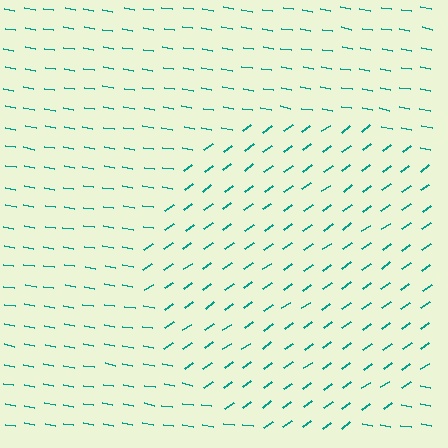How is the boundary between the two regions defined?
The boundary is defined purely by a change in line orientation (approximately 45 degrees difference). All lines are the same color and thickness.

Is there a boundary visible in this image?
Yes, there is a texture boundary formed by a change in line orientation.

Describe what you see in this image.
The image is filled with small teal line segments. A circle region in the image has lines oriented differently from the surrounding lines, creating a visible texture boundary.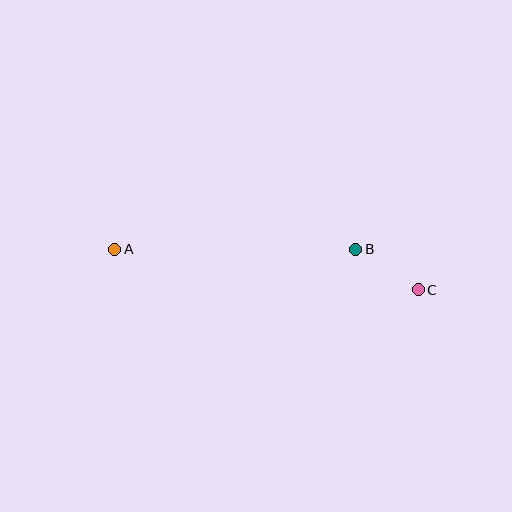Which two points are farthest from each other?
Points A and C are farthest from each other.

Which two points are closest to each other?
Points B and C are closest to each other.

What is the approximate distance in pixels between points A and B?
The distance between A and B is approximately 241 pixels.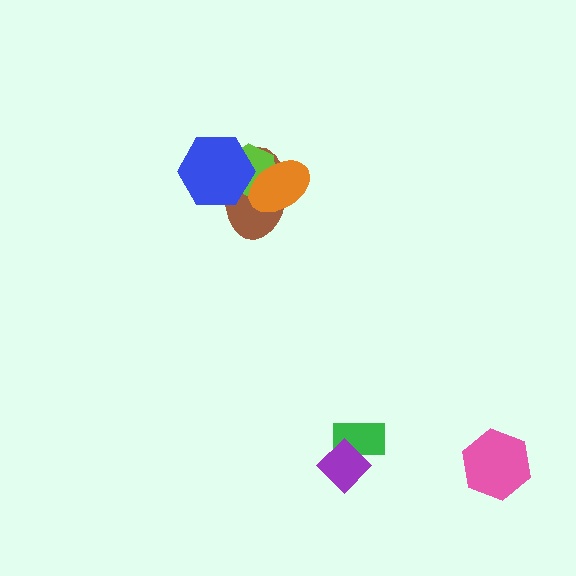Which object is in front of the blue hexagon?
The orange ellipse is in front of the blue hexagon.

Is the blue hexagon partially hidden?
Yes, it is partially covered by another shape.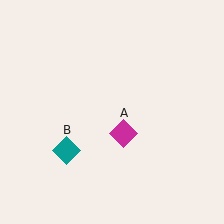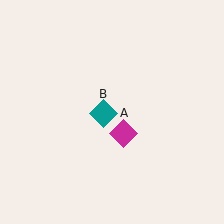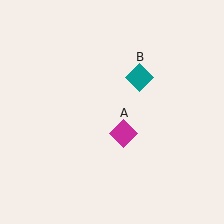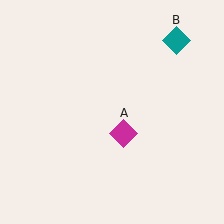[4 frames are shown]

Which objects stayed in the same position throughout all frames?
Magenta diamond (object A) remained stationary.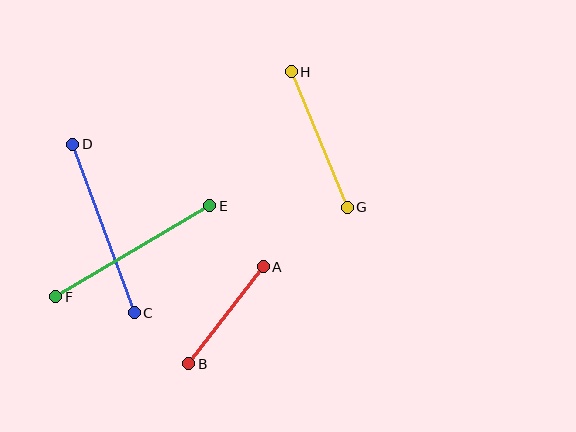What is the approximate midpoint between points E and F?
The midpoint is at approximately (133, 251) pixels.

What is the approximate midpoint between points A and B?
The midpoint is at approximately (226, 315) pixels.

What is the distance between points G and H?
The distance is approximately 147 pixels.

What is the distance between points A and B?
The distance is approximately 122 pixels.